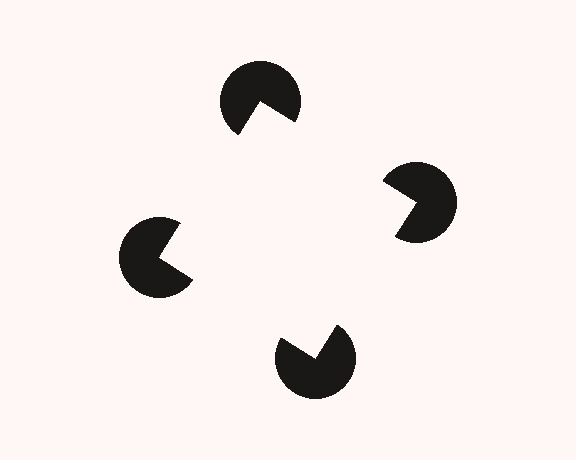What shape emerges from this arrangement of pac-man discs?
An illusory square — its edges are inferred from the aligned wedge cuts in the pac-man discs, not physically drawn.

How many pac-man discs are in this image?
There are 4 — one at each vertex of the illusory square.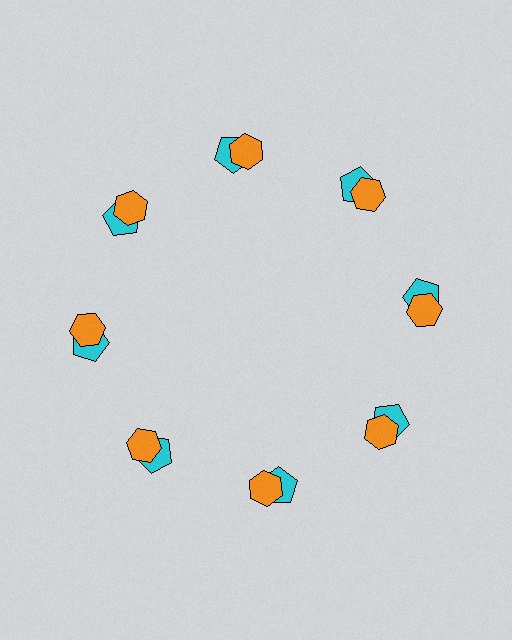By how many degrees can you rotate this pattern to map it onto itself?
The pattern maps onto itself every 45 degrees of rotation.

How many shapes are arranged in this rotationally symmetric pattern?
There are 16 shapes, arranged in 8 groups of 2.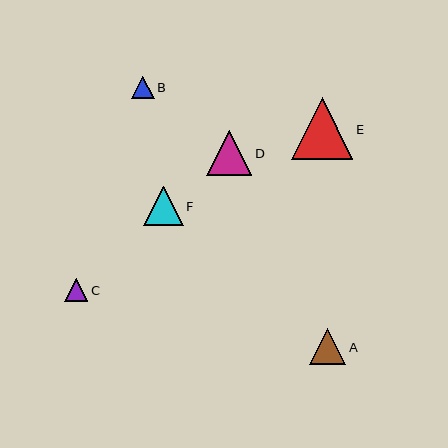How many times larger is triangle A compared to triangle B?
Triangle A is approximately 1.6 times the size of triangle B.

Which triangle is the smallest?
Triangle B is the smallest with a size of approximately 23 pixels.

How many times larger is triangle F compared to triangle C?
Triangle F is approximately 1.7 times the size of triangle C.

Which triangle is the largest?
Triangle E is the largest with a size of approximately 61 pixels.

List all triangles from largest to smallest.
From largest to smallest: E, D, F, A, C, B.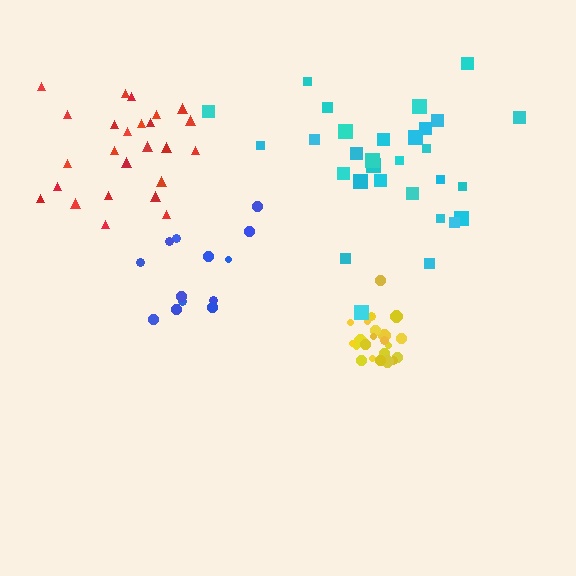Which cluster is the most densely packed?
Yellow.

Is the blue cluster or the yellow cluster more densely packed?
Yellow.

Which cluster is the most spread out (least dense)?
Cyan.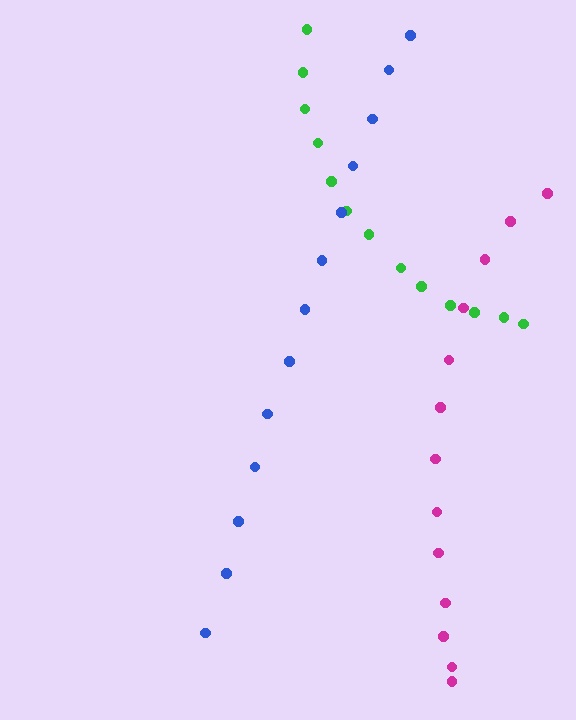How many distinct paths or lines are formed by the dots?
There are 3 distinct paths.